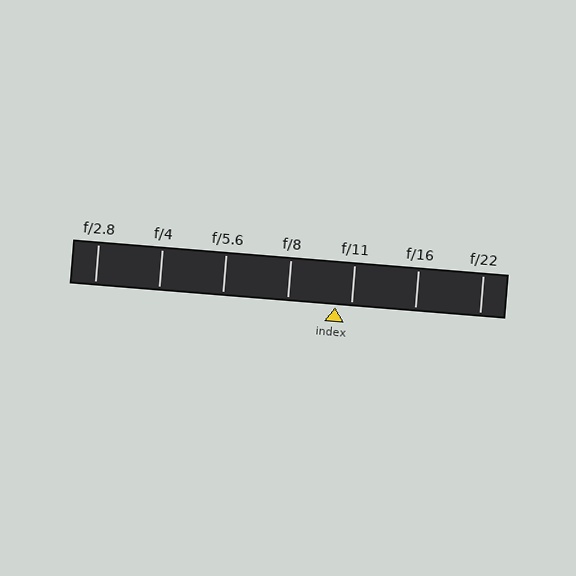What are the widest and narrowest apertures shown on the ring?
The widest aperture shown is f/2.8 and the narrowest is f/22.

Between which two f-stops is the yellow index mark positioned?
The index mark is between f/8 and f/11.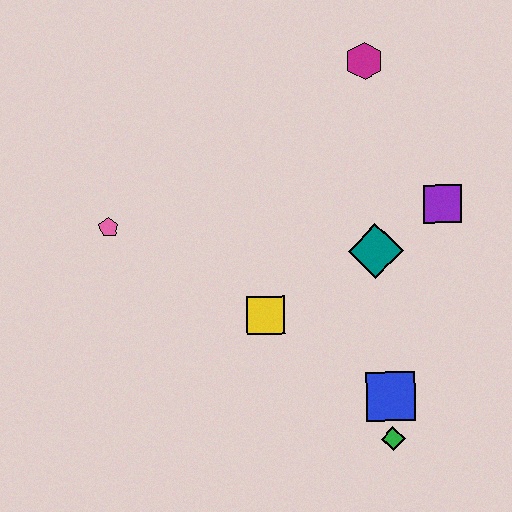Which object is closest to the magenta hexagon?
The purple square is closest to the magenta hexagon.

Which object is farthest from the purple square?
The pink pentagon is farthest from the purple square.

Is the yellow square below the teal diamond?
Yes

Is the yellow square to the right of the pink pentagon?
Yes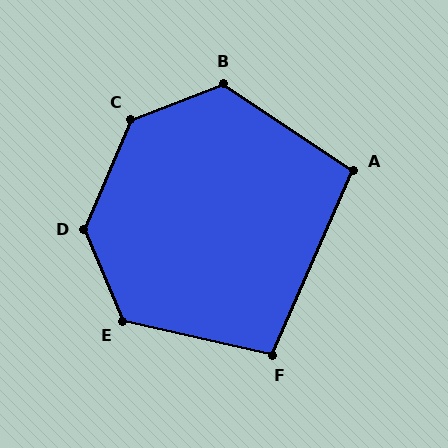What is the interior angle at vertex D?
Approximately 134 degrees (obtuse).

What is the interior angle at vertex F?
Approximately 101 degrees (obtuse).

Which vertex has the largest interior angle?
C, at approximately 134 degrees.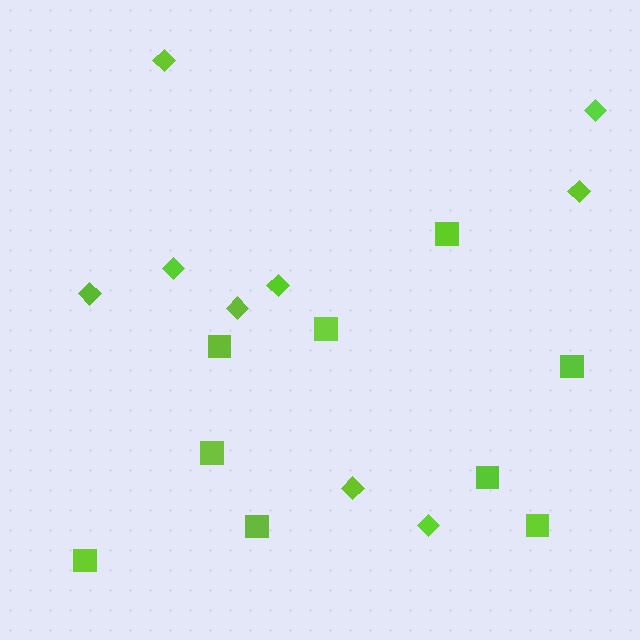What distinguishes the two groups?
There are 2 groups: one group of squares (9) and one group of diamonds (9).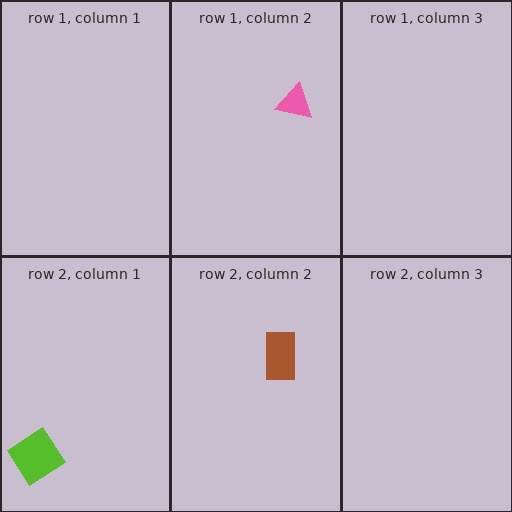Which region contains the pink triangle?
The row 1, column 2 region.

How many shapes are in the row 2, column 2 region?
1.